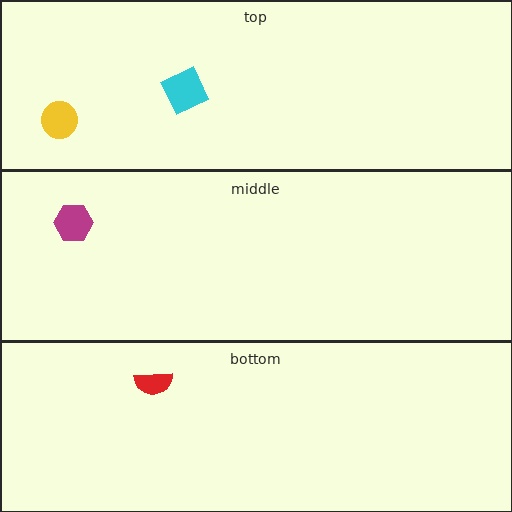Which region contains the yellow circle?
The top region.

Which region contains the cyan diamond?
The top region.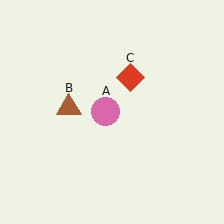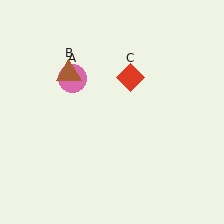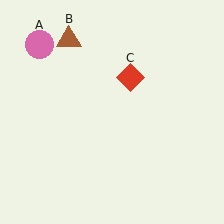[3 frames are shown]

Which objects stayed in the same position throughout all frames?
Red diamond (object C) remained stationary.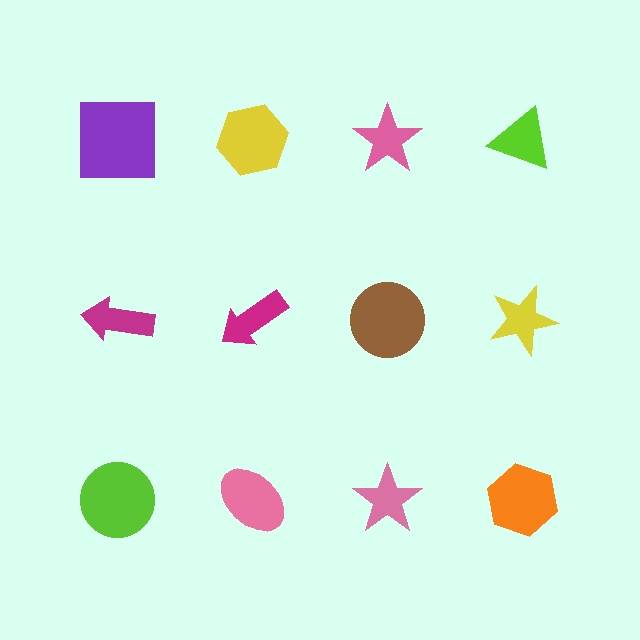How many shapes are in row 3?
4 shapes.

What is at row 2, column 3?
A brown circle.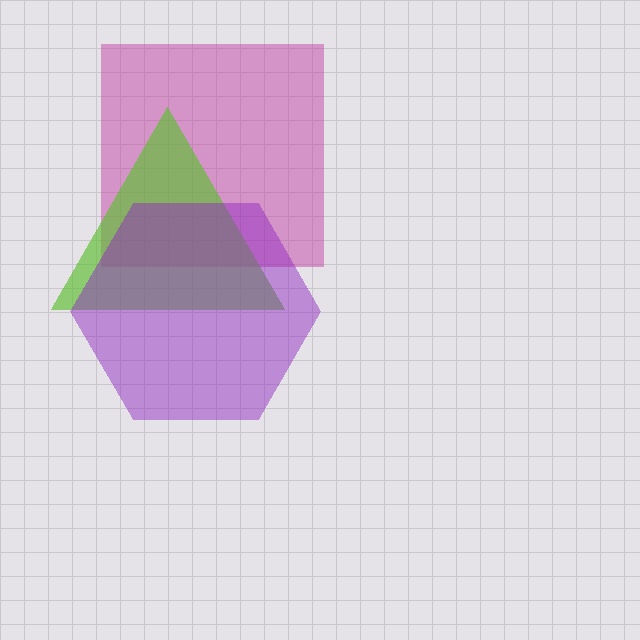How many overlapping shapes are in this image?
There are 3 overlapping shapes in the image.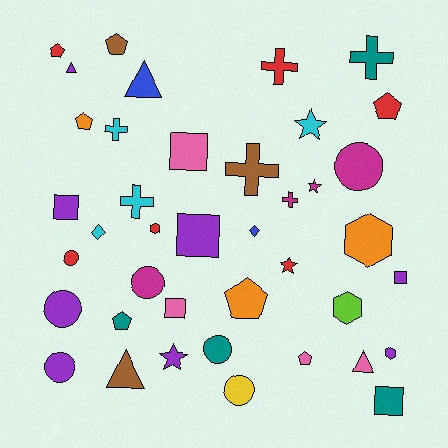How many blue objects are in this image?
There are 2 blue objects.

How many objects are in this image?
There are 40 objects.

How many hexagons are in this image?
There are 4 hexagons.